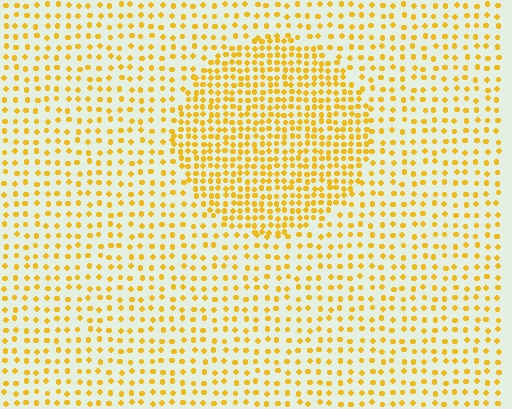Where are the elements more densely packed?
The elements are more densely packed inside the circle boundary.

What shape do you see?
I see a circle.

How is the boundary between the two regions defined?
The boundary is defined by a change in element density (approximately 2.0x ratio). All elements are the same color, size, and shape.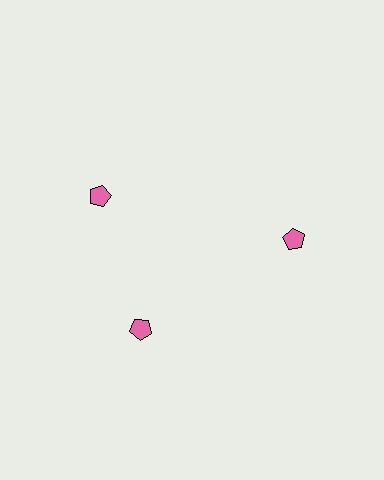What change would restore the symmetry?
The symmetry would be restored by rotating it back into even spacing with its neighbors so that all 3 pentagons sit at equal angles and equal distance from the center.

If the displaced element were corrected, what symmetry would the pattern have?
It would have 3-fold rotational symmetry — the pattern would map onto itself every 120 degrees.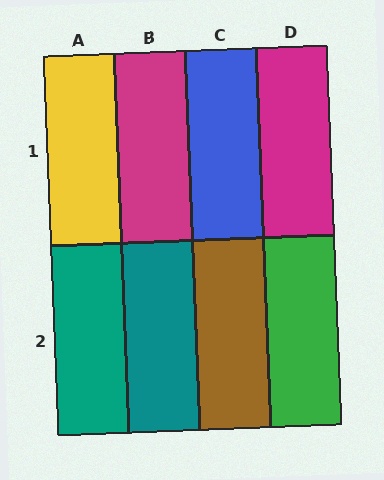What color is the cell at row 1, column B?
Magenta.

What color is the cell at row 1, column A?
Yellow.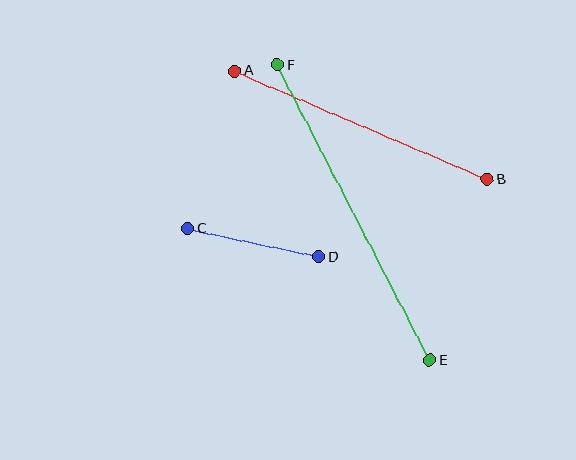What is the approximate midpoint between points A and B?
The midpoint is at approximately (361, 125) pixels.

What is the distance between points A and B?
The distance is approximately 275 pixels.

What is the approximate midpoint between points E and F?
The midpoint is at approximately (354, 213) pixels.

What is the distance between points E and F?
The distance is approximately 332 pixels.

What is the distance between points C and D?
The distance is approximately 134 pixels.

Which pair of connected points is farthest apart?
Points E and F are farthest apart.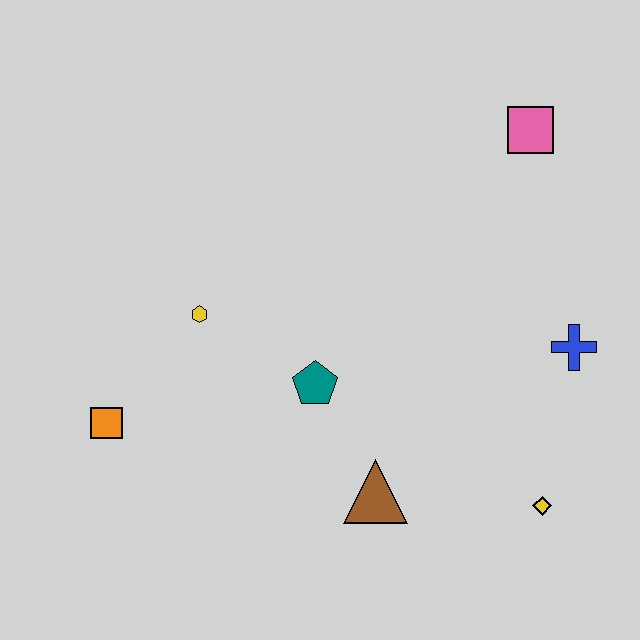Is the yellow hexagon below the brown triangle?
No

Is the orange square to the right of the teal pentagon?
No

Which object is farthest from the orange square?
The pink square is farthest from the orange square.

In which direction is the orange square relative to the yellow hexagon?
The orange square is below the yellow hexagon.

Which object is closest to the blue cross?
The yellow diamond is closest to the blue cross.